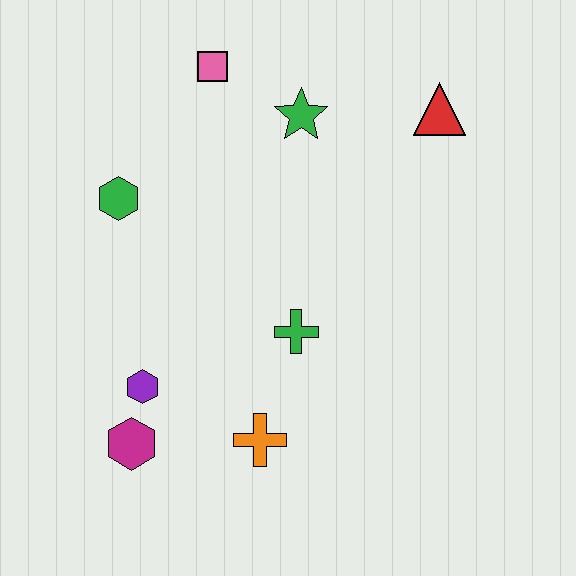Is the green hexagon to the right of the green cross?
No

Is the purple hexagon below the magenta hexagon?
No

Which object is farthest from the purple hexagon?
The red triangle is farthest from the purple hexagon.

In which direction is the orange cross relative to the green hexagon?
The orange cross is below the green hexagon.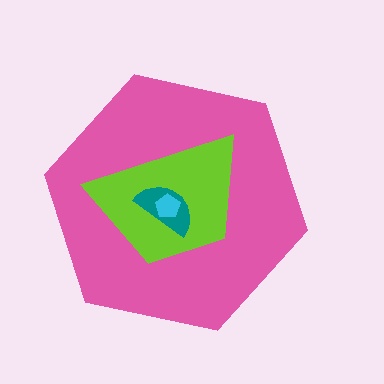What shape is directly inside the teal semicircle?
The cyan pentagon.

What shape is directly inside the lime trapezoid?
The teal semicircle.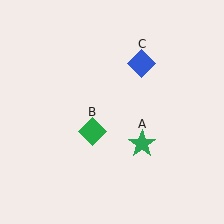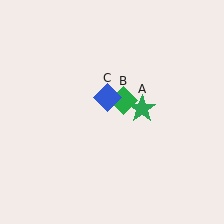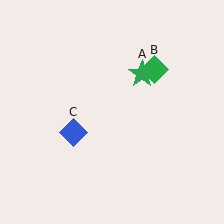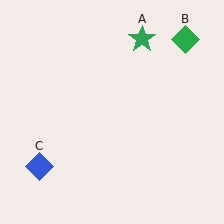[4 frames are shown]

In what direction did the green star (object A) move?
The green star (object A) moved up.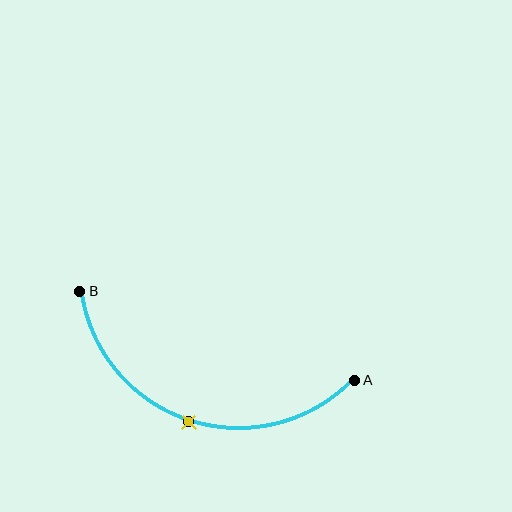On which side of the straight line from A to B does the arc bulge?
The arc bulges below the straight line connecting A and B.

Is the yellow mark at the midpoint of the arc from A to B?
Yes. The yellow mark lies on the arc at equal arc-length from both A and B — it is the arc midpoint.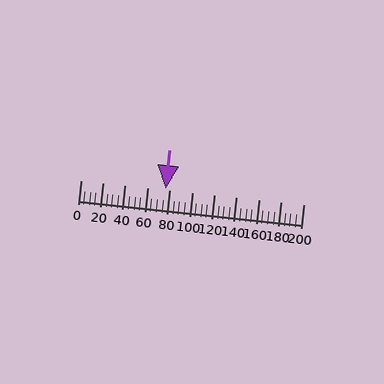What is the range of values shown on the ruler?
The ruler shows values from 0 to 200.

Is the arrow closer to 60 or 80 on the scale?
The arrow is closer to 80.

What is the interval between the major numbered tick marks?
The major tick marks are spaced 20 units apart.